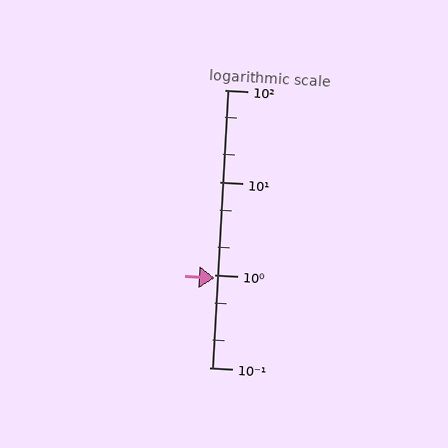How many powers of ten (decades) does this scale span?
The scale spans 3 decades, from 0.1 to 100.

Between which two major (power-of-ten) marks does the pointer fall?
The pointer is between 0.1 and 1.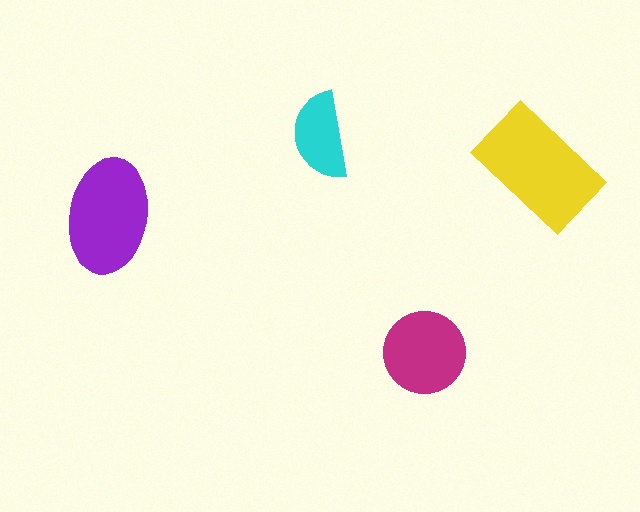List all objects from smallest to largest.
The cyan semicircle, the magenta circle, the purple ellipse, the yellow rectangle.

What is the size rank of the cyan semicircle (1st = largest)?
4th.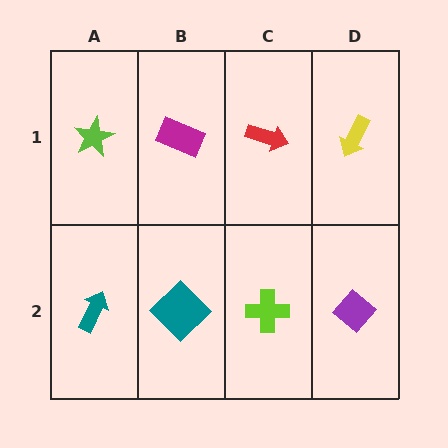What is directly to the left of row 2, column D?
A lime cross.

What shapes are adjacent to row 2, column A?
A lime star (row 1, column A), a teal diamond (row 2, column B).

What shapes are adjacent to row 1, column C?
A lime cross (row 2, column C), a magenta rectangle (row 1, column B), a yellow arrow (row 1, column D).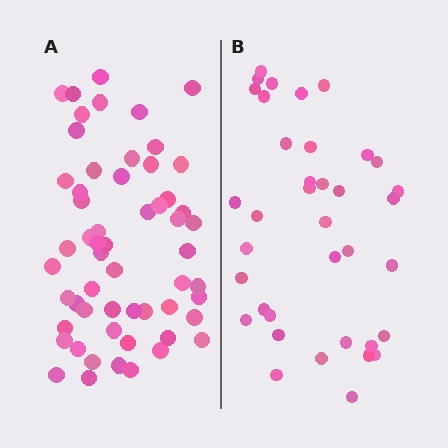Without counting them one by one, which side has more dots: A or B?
Region A (the left region) has more dots.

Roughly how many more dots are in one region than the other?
Region A has approximately 20 more dots than region B.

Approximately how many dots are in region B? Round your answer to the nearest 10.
About 40 dots. (The exact count is 37, which rounds to 40.)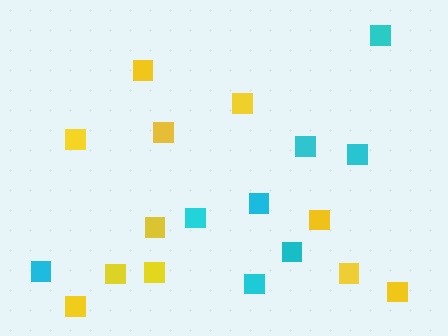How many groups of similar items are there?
There are 2 groups: one group of cyan squares (8) and one group of yellow squares (11).